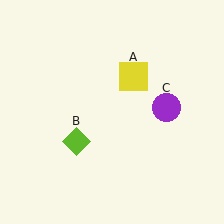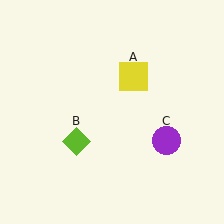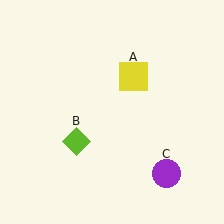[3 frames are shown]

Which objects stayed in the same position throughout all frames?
Yellow square (object A) and lime diamond (object B) remained stationary.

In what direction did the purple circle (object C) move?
The purple circle (object C) moved down.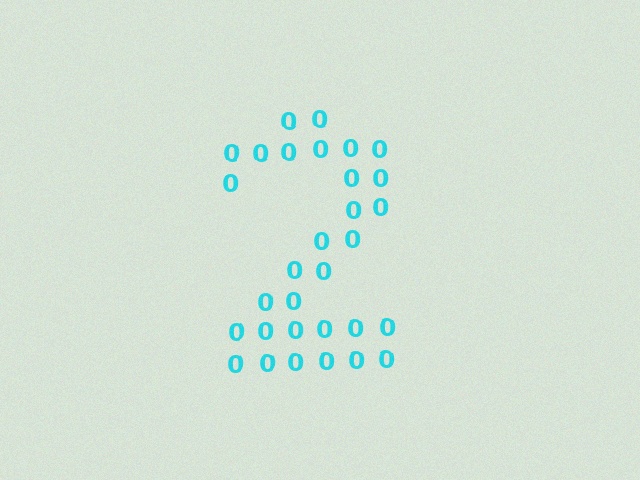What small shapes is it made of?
It is made of small digit 0's.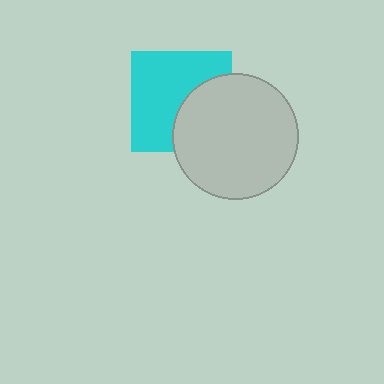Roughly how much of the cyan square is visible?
About half of it is visible (roughly 62%).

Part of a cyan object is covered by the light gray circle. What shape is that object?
It is a square.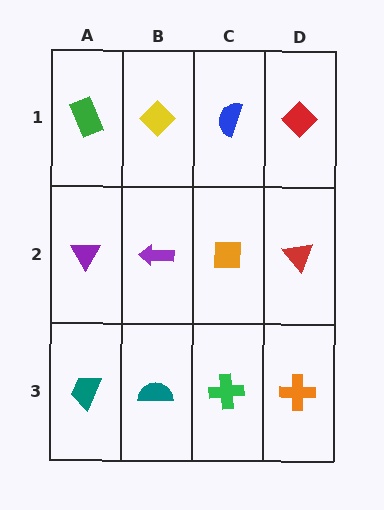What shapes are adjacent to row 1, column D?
A red triangle (row 2, column D), a blue semicircle (row 1, column C).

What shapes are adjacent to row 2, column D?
A red diamond (row 1, column D), an orange cross (row 3, column D), an orange square (row 2, column C).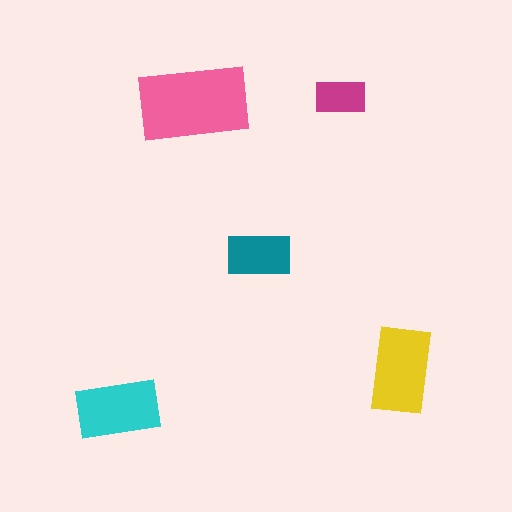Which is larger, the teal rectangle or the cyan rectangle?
The cyan one.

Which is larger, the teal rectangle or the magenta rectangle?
The teal one.